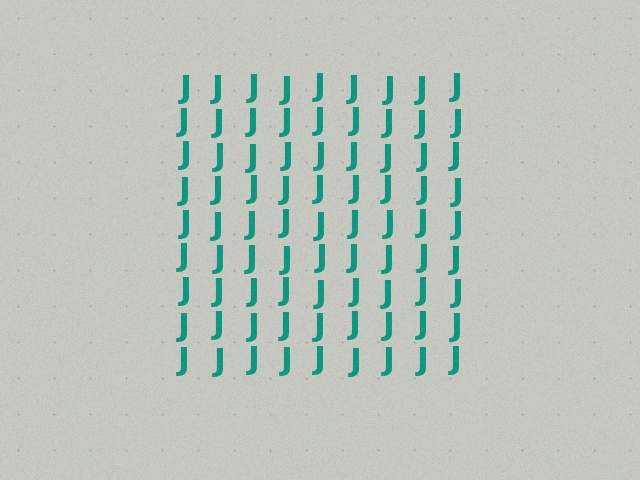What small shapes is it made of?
It is made of small letter J's.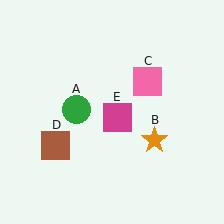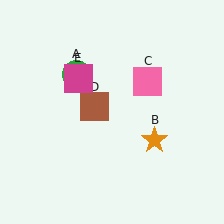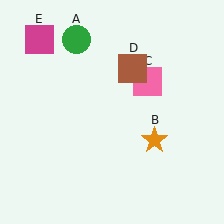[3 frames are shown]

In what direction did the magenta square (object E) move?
The magenta square (object E) moved up and to the left.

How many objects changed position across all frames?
3 objects changed position: green circle (object A), brown square (object D), magenta square (object E).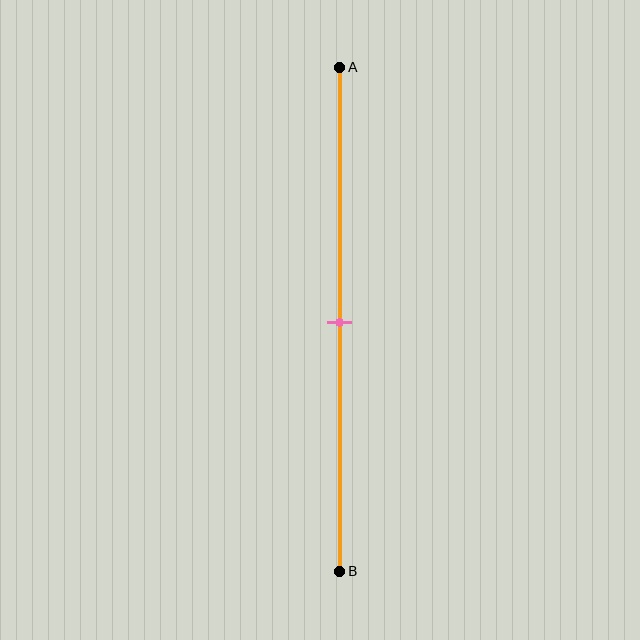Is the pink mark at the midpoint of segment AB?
Yes, the mark is approximately at the midpoint.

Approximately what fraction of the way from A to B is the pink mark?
The pink mark is approximately 50% of the way from A to B.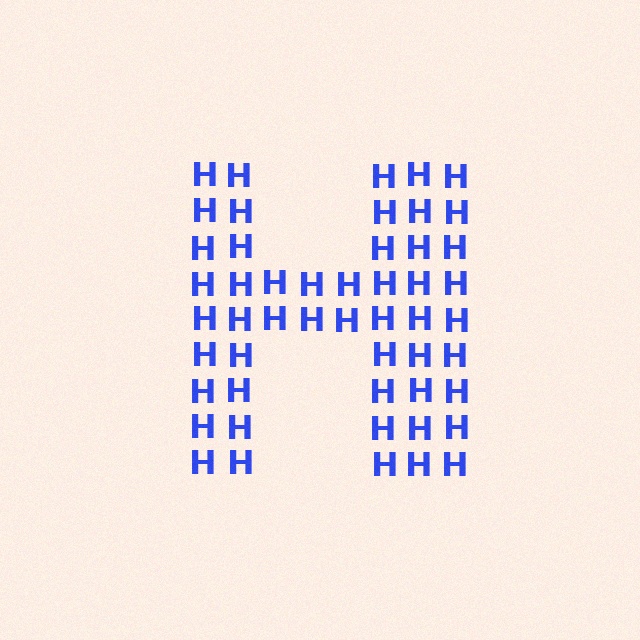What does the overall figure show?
The overall figure shows the letter H.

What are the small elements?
The small elements are letter H's.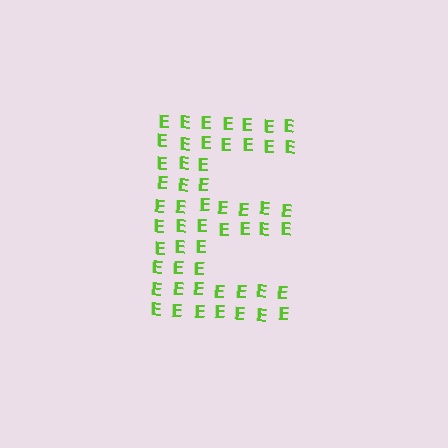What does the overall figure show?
The overall figure shows the letter E.